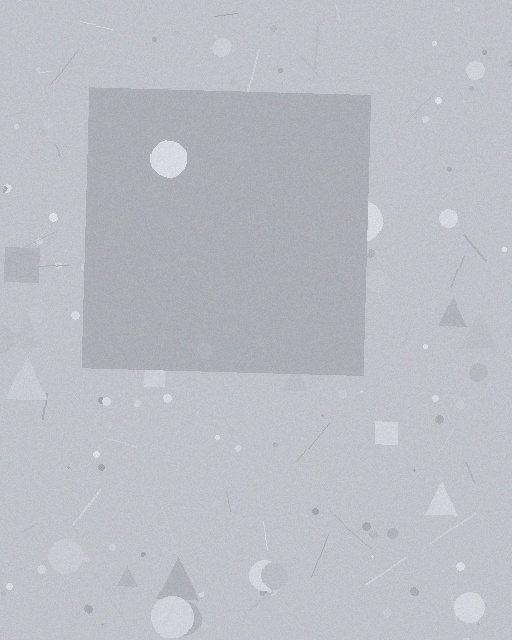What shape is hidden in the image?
A square is hidden in the image.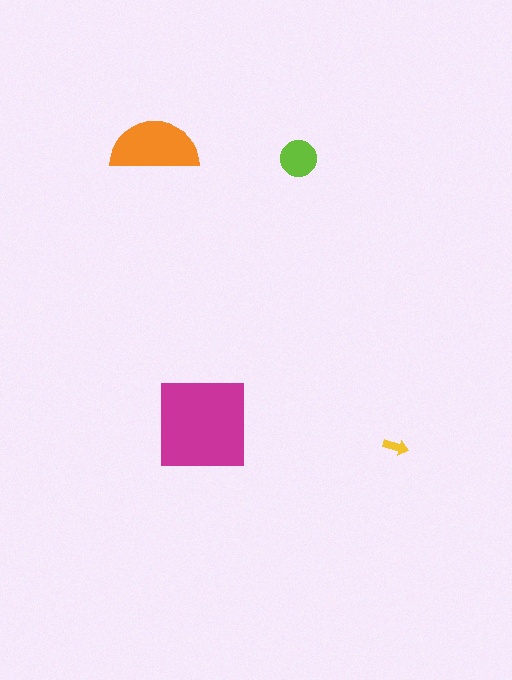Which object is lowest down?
The yellow arrow is bottommost.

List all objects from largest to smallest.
The magenta square, the orange semicircle, the lime circle, the yellow arrow.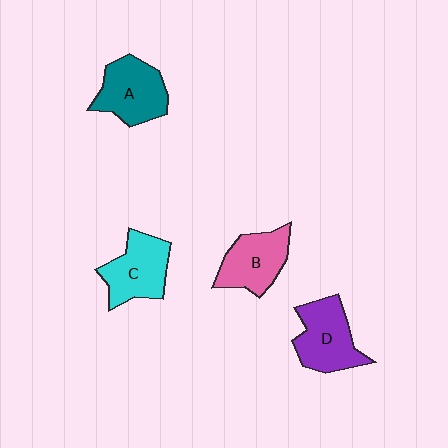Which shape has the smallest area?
Shape B (pink).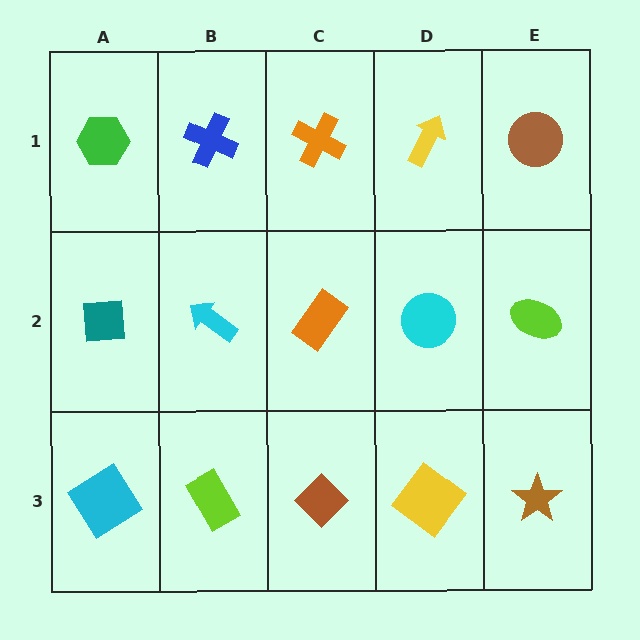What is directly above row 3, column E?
A lime ellipse.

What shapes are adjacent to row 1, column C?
An orange rectangle (row 2, column C), a blue cross (row 1, column B), a yellow arrow (row 1, column D).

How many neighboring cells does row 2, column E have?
3.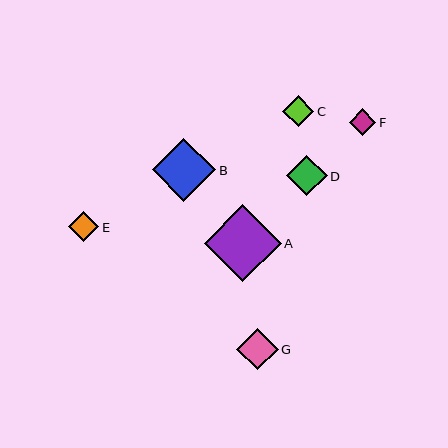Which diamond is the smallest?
Diamond F is the smallest with a size of approximately 27 pixels.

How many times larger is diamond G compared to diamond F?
Diamond G is approximately 1.6 times the size of diamond F.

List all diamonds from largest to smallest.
From largest to smallest: A, B, G, D, C, E, F.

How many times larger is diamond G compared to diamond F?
Diamond G is approximately 1.6 times the size of diamond F.